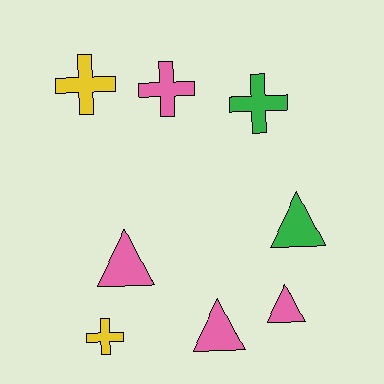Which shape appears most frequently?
Triangle, with 4 objects.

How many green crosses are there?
There is 1 green cross.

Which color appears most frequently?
Pink, with 4 objects.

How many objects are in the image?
There are 8 objects.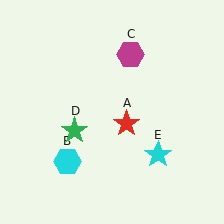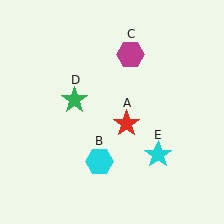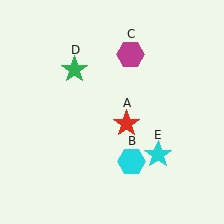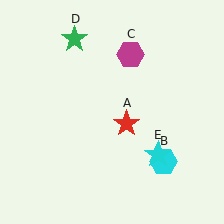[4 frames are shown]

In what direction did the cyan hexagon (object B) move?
The cyan hexagon (object B) moved right.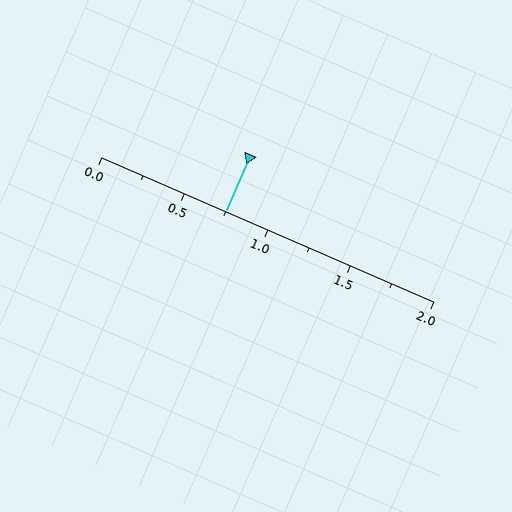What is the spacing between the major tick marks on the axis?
The major ticks are spaced 0.5 apart.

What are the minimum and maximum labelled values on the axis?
The axis runs from 0.0 to 2.0.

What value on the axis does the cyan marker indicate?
The marker indicates approximately 0.75.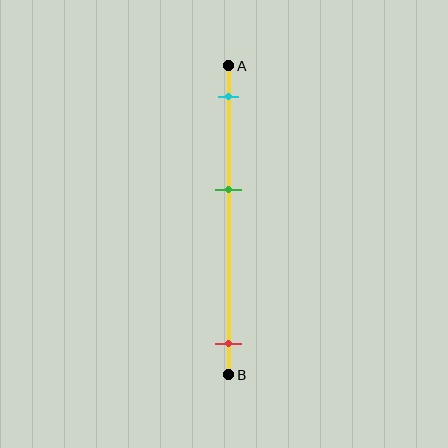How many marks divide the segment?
There are 3 marks dividing the segment.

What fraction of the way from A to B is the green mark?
The green mark is approximately 40% (0.4) of the way from A to B.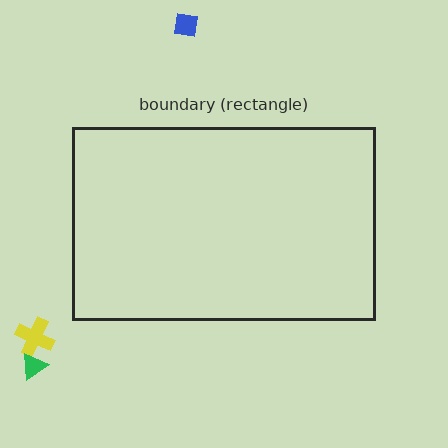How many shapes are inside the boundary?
0 inside, 3 outside.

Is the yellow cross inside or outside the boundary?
Outside.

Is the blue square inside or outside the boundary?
Outside.